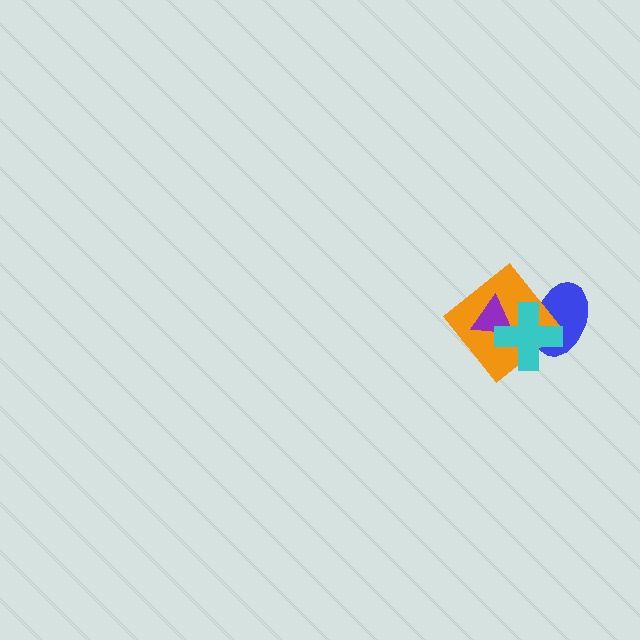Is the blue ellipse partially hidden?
Yes, it is partially covered by another shape.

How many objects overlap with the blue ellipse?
2 objects overlap with the blue ellipse.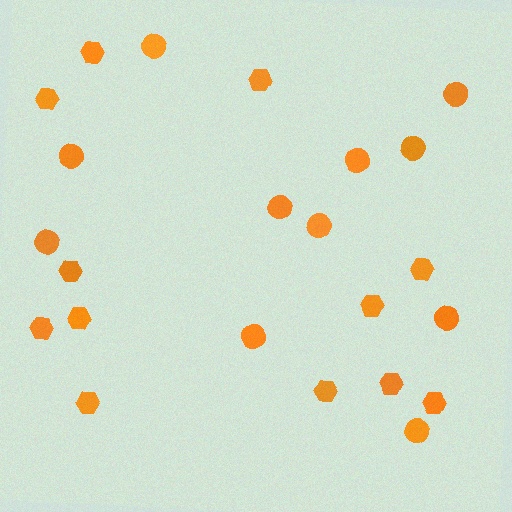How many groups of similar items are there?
There are 2 groups: one group of circles (11) and one group of hexagons (12).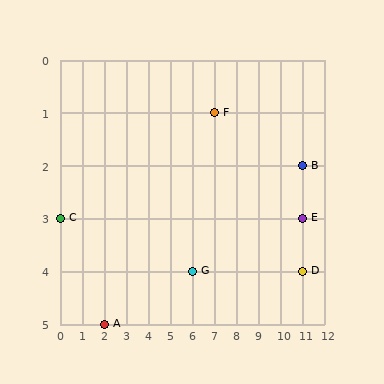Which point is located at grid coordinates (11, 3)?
Point E is at (11, 3).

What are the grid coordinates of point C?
Point C is at grid coordinates (0, 3).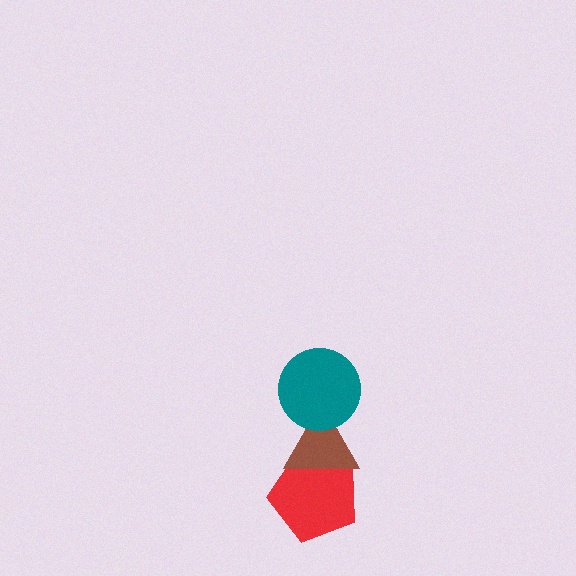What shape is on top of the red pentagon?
The brown triangle is on top of the red pentagon.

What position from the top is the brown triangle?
The brown triangle is 2nd from the top.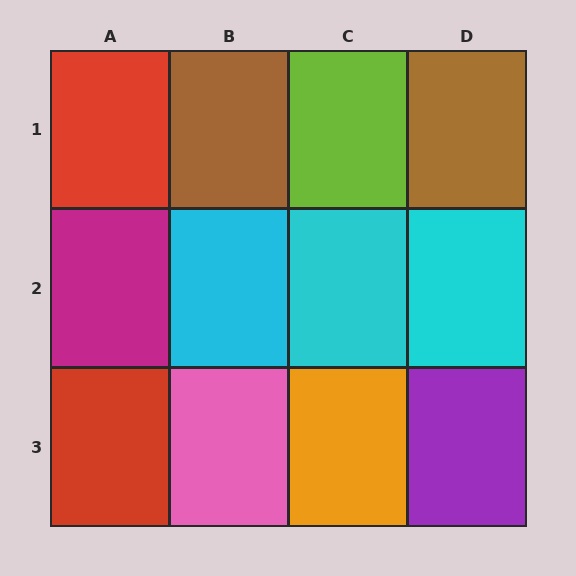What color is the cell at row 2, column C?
Cyan.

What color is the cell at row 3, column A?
Red.